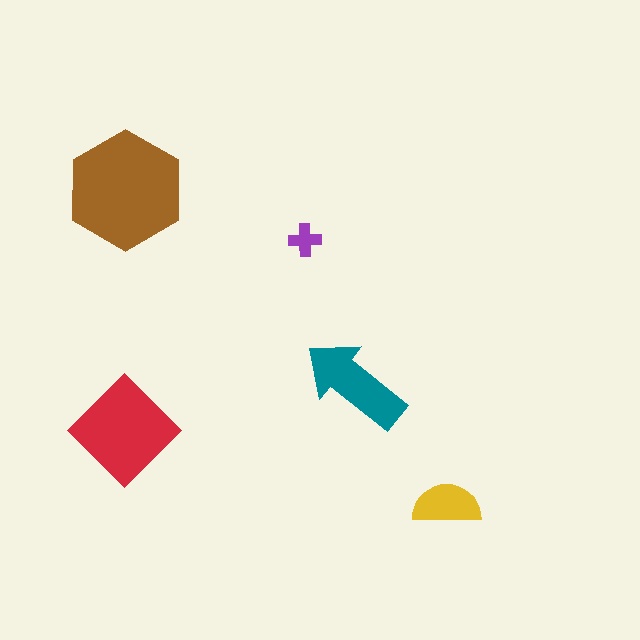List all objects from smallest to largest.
The purple cross, the yellow semicircle, the teal arrow, the red diamond, the brown hexagon.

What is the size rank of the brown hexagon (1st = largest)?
1st.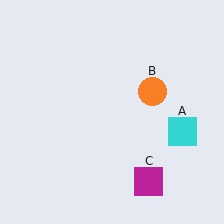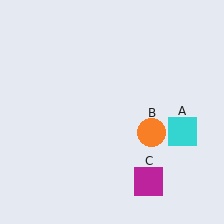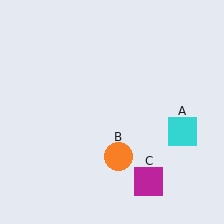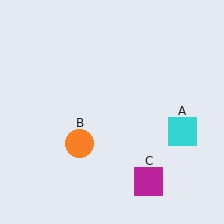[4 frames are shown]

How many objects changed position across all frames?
1 object changed position: orange circle (object B).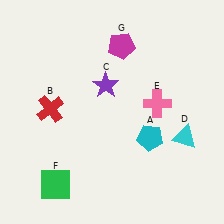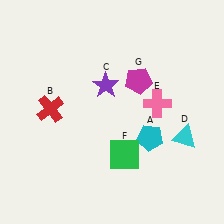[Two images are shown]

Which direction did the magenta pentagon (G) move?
The magenta pentagon (G) moved down.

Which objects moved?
The objects that moved are: the green square (F), the magenta pentagon (G).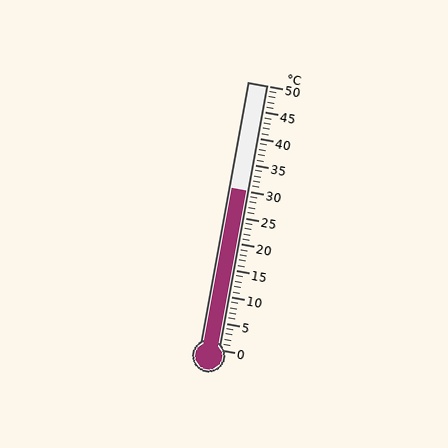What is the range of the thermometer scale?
The thermometer scale ranges from 0°C to 50°C.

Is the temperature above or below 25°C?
The temperature is above 25°C.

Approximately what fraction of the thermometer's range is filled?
The thermometer is filled to approximately 60% of its range.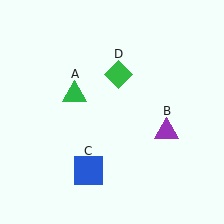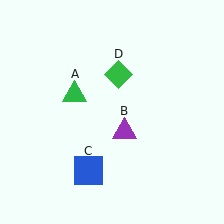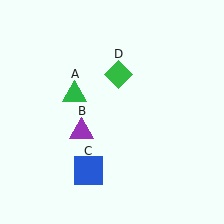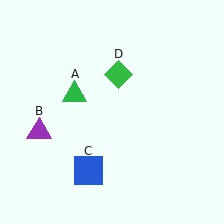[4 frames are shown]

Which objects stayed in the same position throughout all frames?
Green triangle (object A) and blue square (object C) and green diamond (object D) remained stationary.